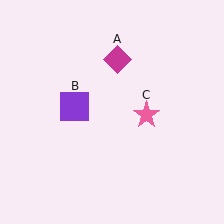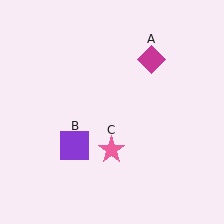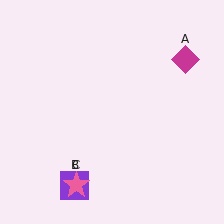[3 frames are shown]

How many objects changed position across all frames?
3 objects changed position: magenta diamond (object A), purple square (object B), pink star (object C).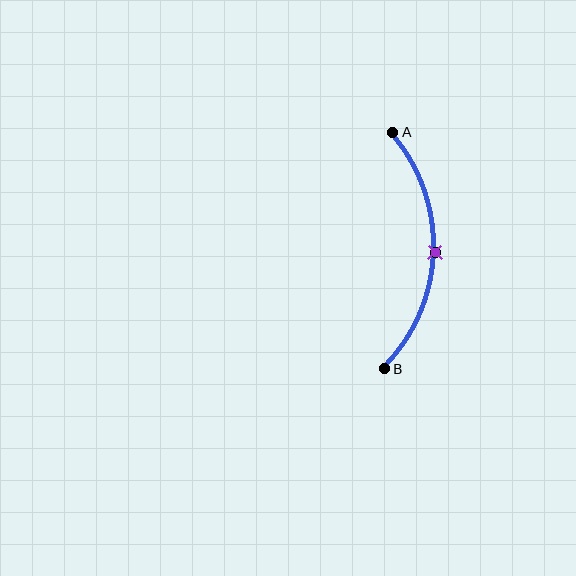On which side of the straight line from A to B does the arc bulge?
The arc bulges to the right of the straight line connecting A and B.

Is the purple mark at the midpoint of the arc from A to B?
Yes. The purple mark lies on the arc at equal arc-length from both A and B — it is the arc midpoint.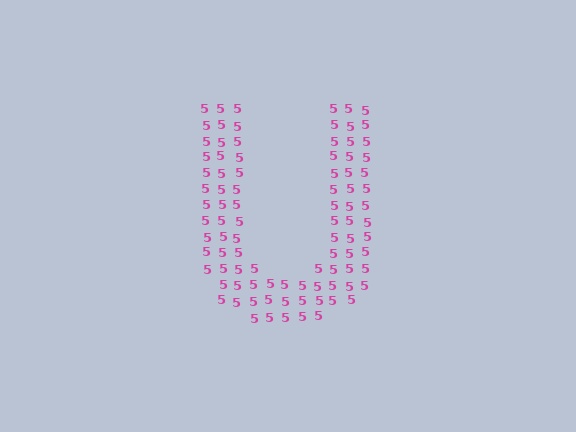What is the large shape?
The large shape is the letter U.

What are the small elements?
The small elements are digit 5's.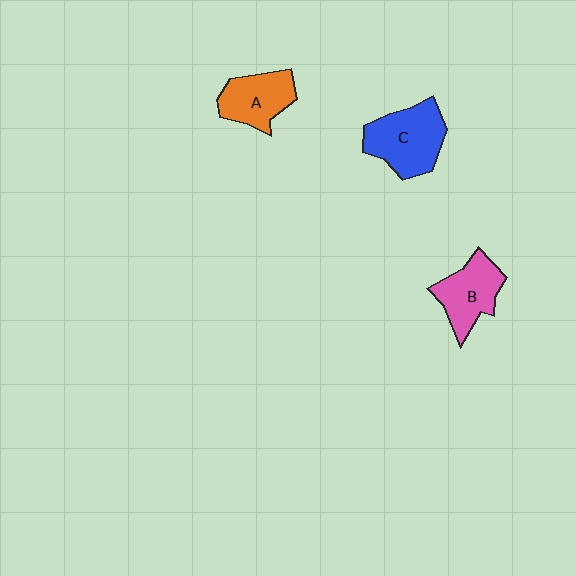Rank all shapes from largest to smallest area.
From largest to smallest: C (blue), B (pink), A (orange).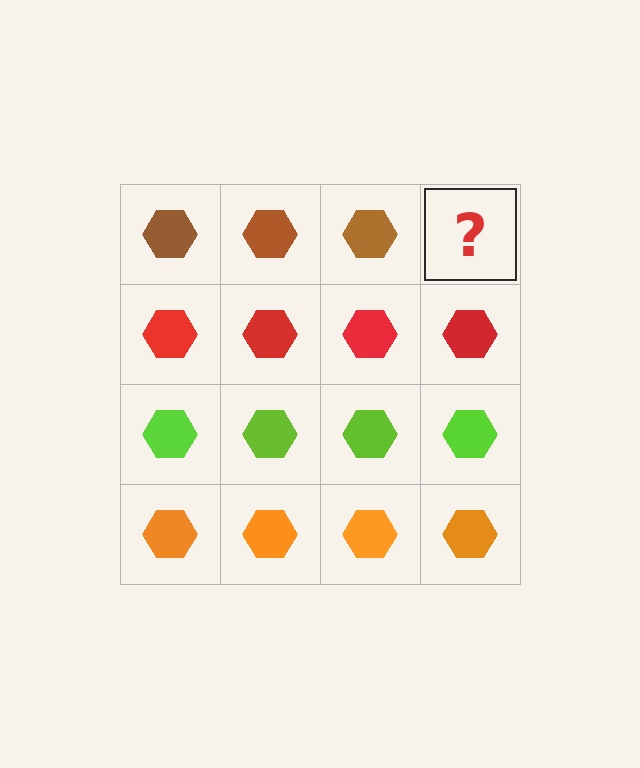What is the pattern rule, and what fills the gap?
The rule is that each row has a consistent color. The gap should be filled with a brown hexagon.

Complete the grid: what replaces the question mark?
The question mark should be replaced with a brown hexagon.